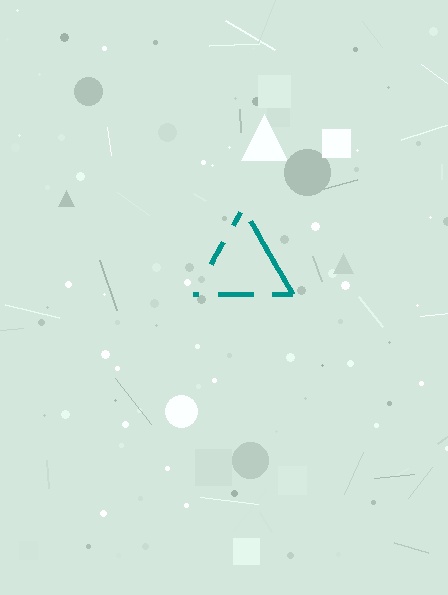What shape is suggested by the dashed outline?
The dashed outline suggests a triangle.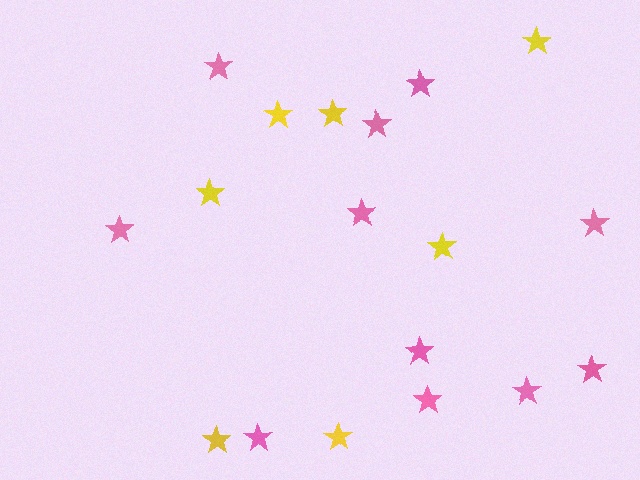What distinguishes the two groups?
There are 2 groups: one group of pink stars (11) and one group of yellow stars (7).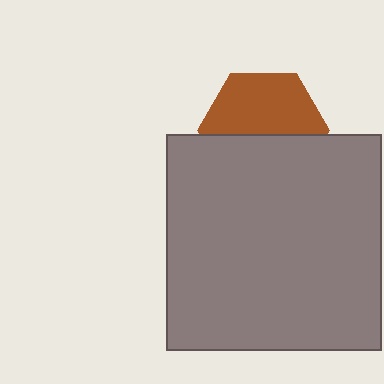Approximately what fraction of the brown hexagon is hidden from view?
Roughly 47% of the brown hexagon is hidden behind the gray square.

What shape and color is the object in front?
The object in front is a gray square.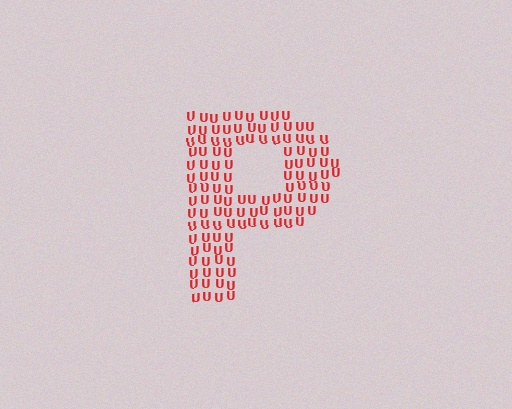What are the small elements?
The small elements are letter U's.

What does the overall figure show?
The overall figure shows the letter P.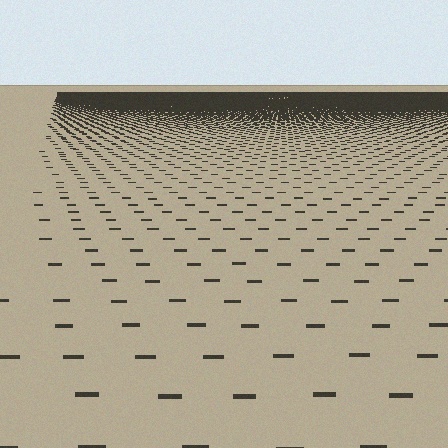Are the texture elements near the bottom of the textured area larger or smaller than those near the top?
Larger. Near the bottom, elements are closer to the viewer and appear at a bigger on-screen size.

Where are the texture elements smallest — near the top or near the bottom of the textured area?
Near the top.